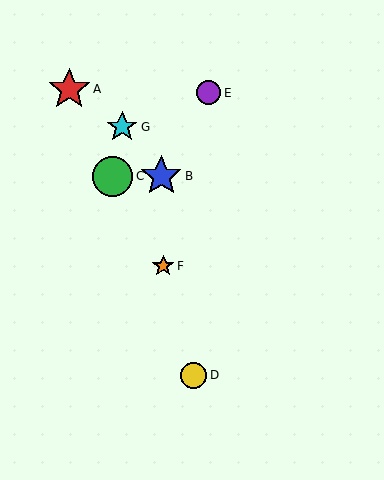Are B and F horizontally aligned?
No, B is at y≈176 and F is at y≈266.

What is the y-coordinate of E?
Object E is at y≈93.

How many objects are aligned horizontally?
2 objects (B, C) are aligned horizontally.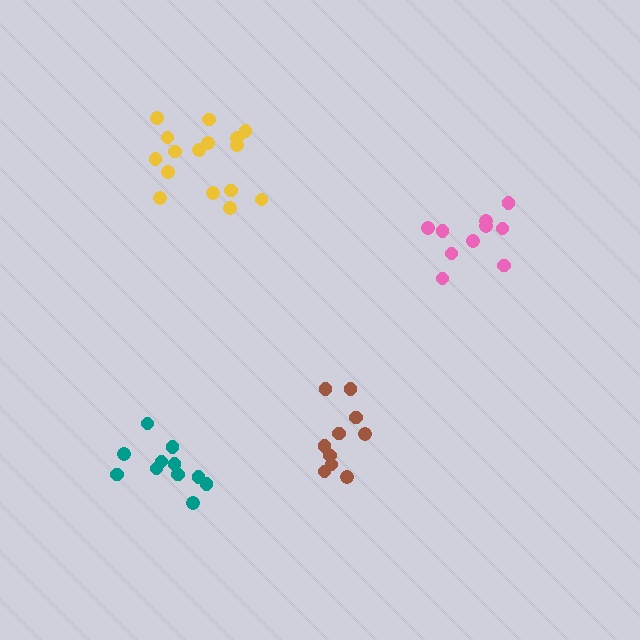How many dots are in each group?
Group 1: 11 dots, Group 2: 16 dots, Group 3: 10 dots, Group 4: 10 dots (47 total).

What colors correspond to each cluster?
The clusters are colored: teal, yellow, pink, brown.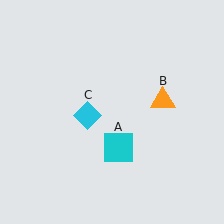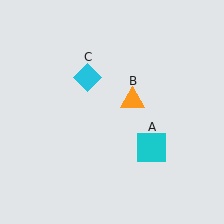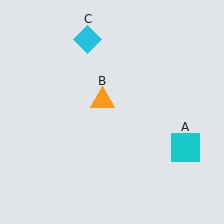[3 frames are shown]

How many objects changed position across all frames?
3 objects changed position: cyan square (object A), orange triangle (object B), cyan diamond (object C).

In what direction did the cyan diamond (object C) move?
The cyan diamond (object C) moved up.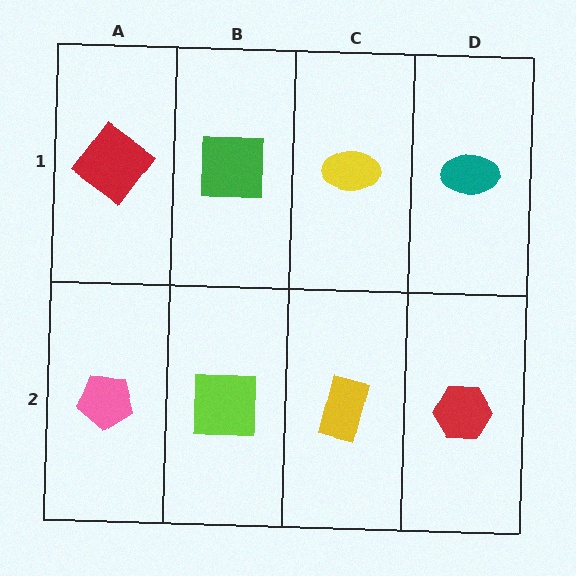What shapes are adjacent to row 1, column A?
A pink pentagon (row 2, column A), a green square (row 1, column B).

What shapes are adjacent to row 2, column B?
A green square (row 1, column B), a pink pentagon (row 2, column A), a yellow rectangle (row 2, column C).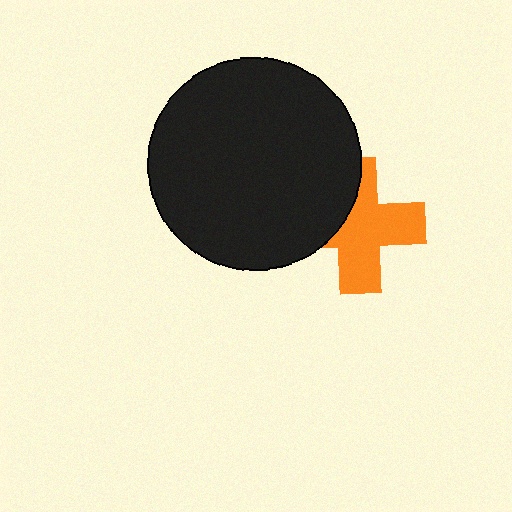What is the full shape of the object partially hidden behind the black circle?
The partially hidden object is an orange cross.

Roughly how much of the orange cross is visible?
Most of it is visible (roughly 66%).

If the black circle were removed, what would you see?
You would see the complete orange cross.